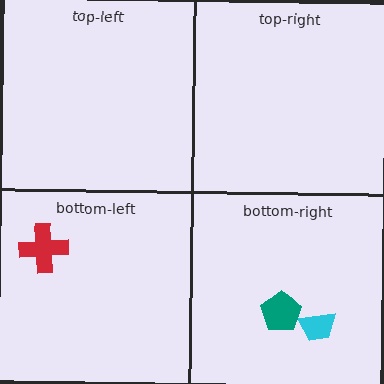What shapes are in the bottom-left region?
The red cross.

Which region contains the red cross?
The bottom-left region.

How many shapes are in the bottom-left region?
1.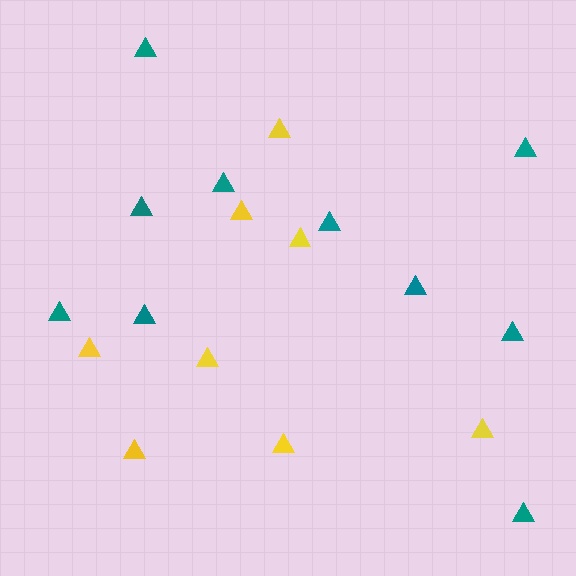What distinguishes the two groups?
There are 2 groups: one group of yellow triangles (8) and one group of teal triangles (10).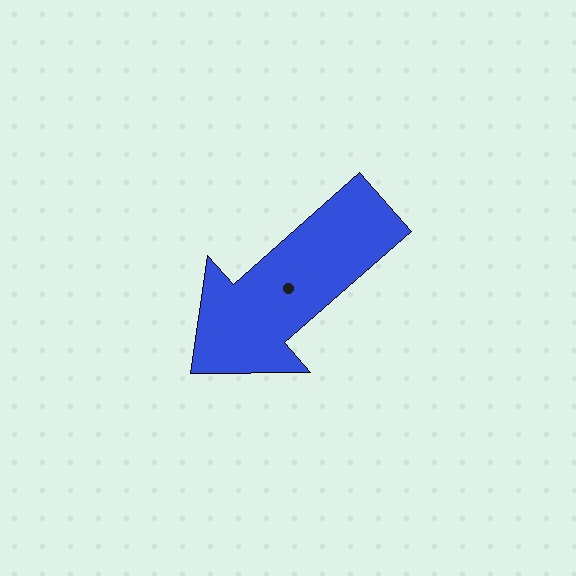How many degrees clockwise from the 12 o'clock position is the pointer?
Approximately 229 degrees.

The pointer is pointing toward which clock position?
Roughly 8 o'clock.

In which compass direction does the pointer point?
Southwest.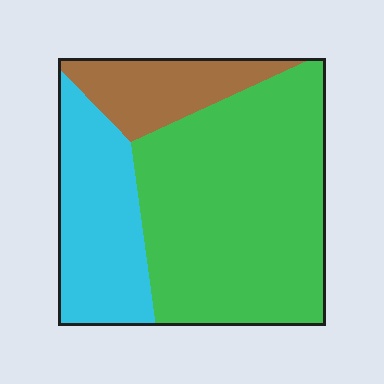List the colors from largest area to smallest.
From largest to smallest: green, cyan, brown.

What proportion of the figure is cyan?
Cyan takes up between a sixth and a third of the figure.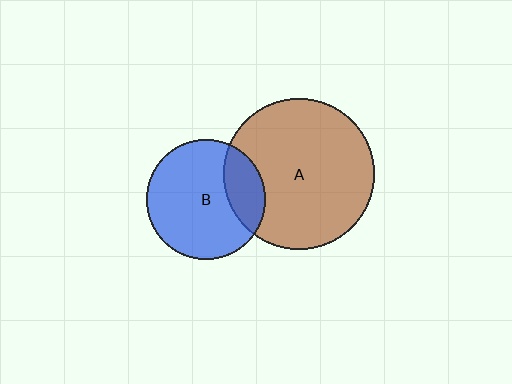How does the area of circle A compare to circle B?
Approximately 1.6 times.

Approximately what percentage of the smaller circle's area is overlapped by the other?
Approximately 20%.